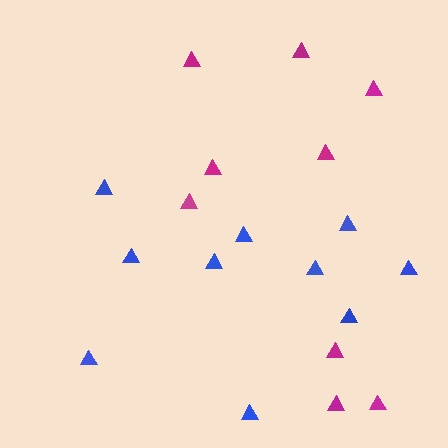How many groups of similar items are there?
There are 2 groups: one group of blue triangles (10) and one group of magenta triangles (9).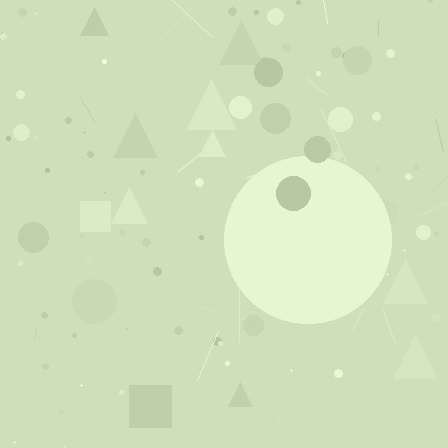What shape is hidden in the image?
A circle is hidden in the image.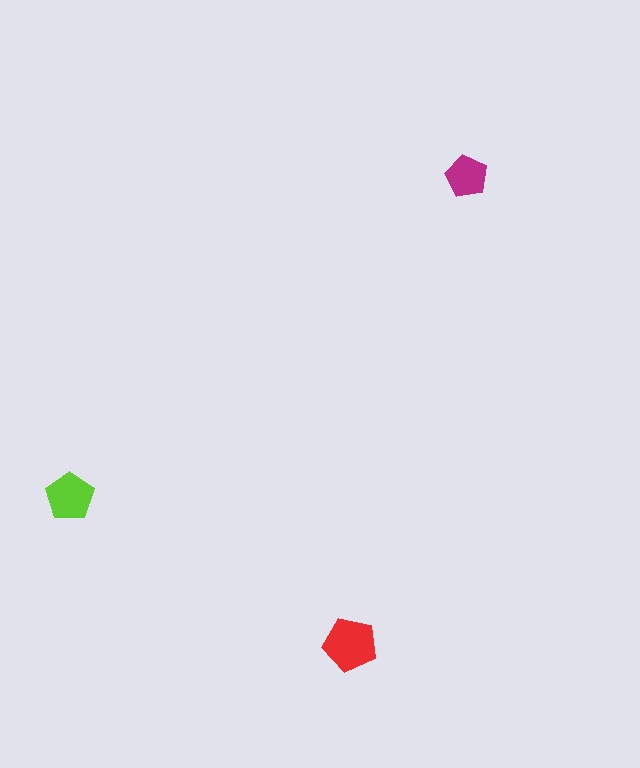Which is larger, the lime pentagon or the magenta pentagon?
The lime one.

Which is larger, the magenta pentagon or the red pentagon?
The red one.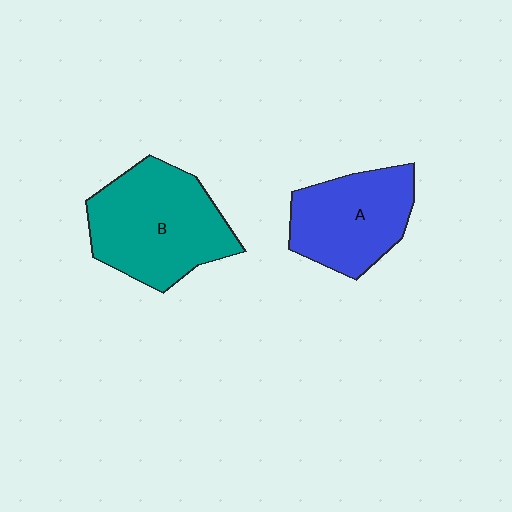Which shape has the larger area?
Shape B (teal).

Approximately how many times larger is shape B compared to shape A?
Approximately 1.3 times.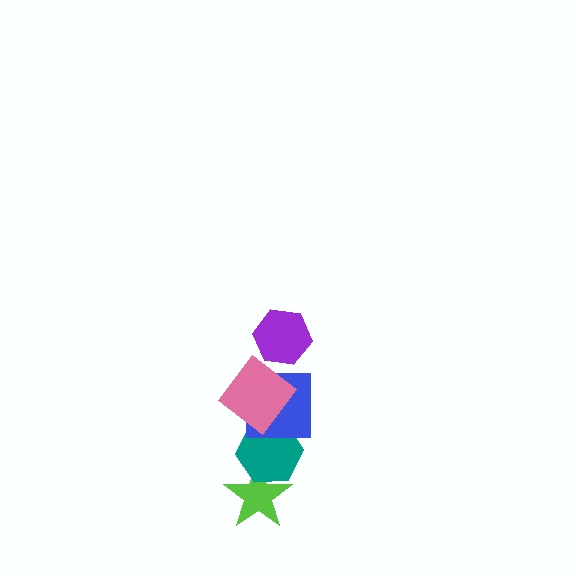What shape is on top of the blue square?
The pink diamond is on top of the blue square.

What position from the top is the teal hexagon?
The teal hexagon is 4th from the top.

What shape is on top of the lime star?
The teal hexagon is on top of the lime star.